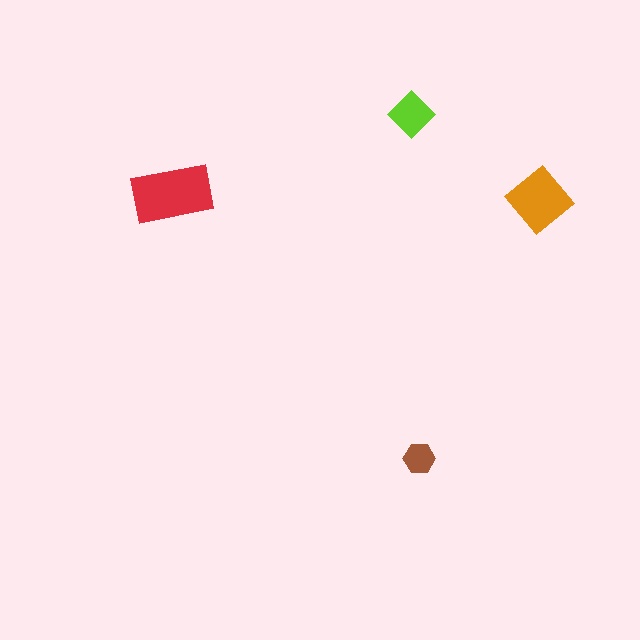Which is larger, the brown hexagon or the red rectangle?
The red rectangle.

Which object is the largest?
The red rectangle.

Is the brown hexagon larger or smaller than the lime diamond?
Smaller.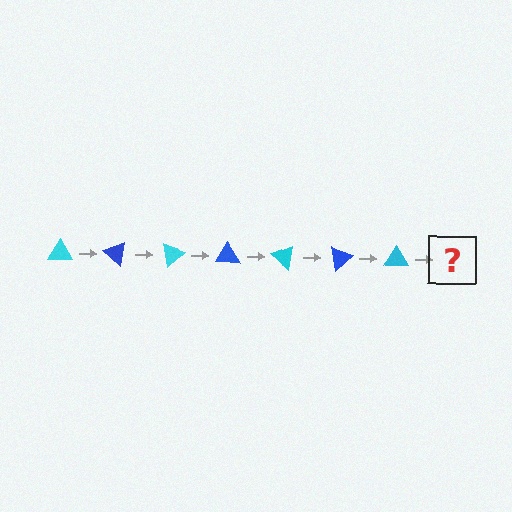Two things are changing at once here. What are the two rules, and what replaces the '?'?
The two rules are that it rotates 40 degrees each step and the color cycles through cyan and blue. The '?' should be a blue triangle, rotated 280 degrees from the start.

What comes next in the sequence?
The next element should be a blue triangle, rotated 280 degrees from the start.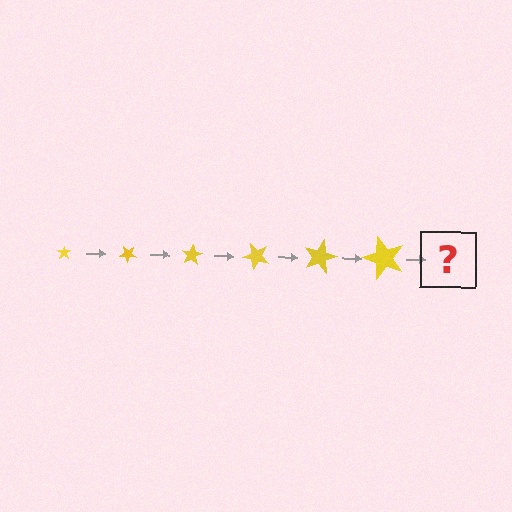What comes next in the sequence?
The next element should be a star, larger than the previous one and rotated 240 degrees from the start.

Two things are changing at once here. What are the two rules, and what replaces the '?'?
The two rules are that the star grows larger each step and it rotates 40 degrees each step. The '?' should be a star, larger than the previous one and rotated 240 degrees from the start.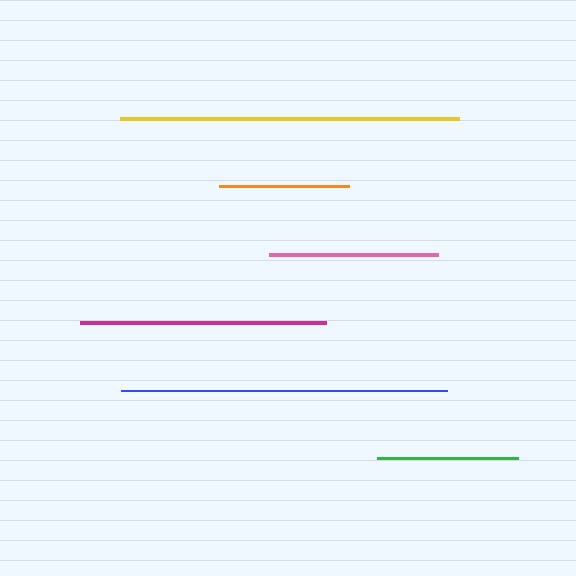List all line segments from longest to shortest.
From longest to shortest: yellow, blue, magenta, pink, green, orange.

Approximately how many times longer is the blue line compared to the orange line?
The blue line is approximately 2.5 times the length of the orange line.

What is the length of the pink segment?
The pink segment is approximately 169 pixels long.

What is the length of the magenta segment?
The magenta segment is approximately 246 pixels long.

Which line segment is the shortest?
The orange line is the shortest at approximately 130 pixels.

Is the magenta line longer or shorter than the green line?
The magenta line is longer than the green line.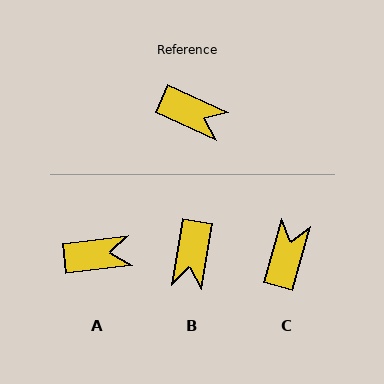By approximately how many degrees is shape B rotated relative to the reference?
Approximately 75 degrees clockwise.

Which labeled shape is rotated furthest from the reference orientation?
C, about 99 degrees away.